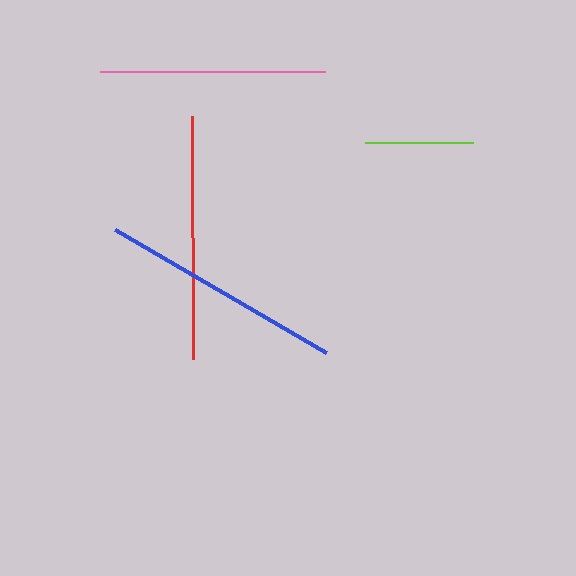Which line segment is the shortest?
The lime line is the shortest at approximately 108 pixels.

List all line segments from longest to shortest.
From longest to shortest: blue, red, pink, lime.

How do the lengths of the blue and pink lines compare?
The blue and pink lines are approximately the same length.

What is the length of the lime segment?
The lime segment is approximately 108 pixels long.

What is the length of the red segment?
The red segment is approximately 243 pixels long.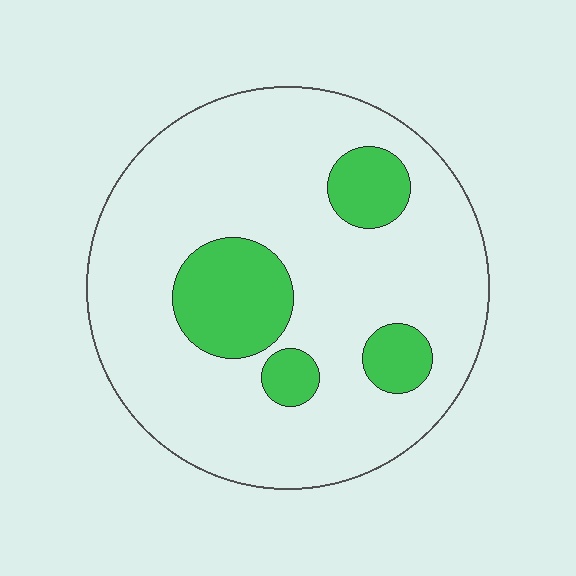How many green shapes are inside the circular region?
4.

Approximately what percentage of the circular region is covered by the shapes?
Approximately 20%.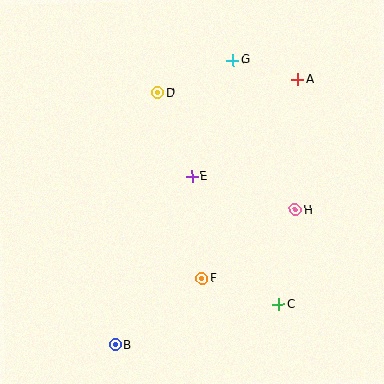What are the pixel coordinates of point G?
Point G is at (233, 60).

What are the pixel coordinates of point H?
Point H is at (295, 210).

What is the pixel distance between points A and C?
The distance between A and C is 226 pixels.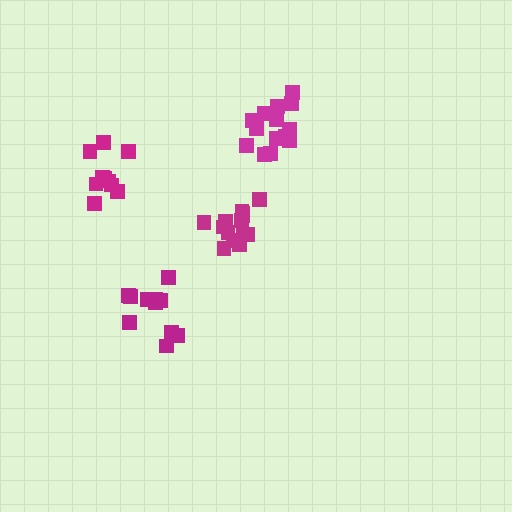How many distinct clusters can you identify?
There are 4 distinct clusters.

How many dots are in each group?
Group 1: 11 dots, Group 2: 10 dots, Group 3: 14 dots, Group 4: 14 dots (49 total).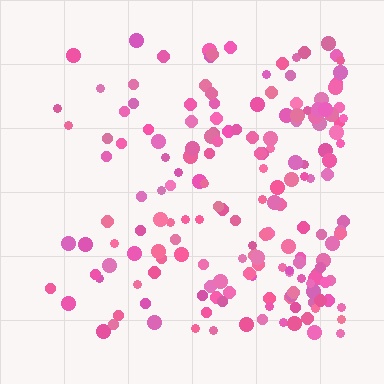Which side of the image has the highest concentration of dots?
The right.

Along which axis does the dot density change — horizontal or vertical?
Horizontal.